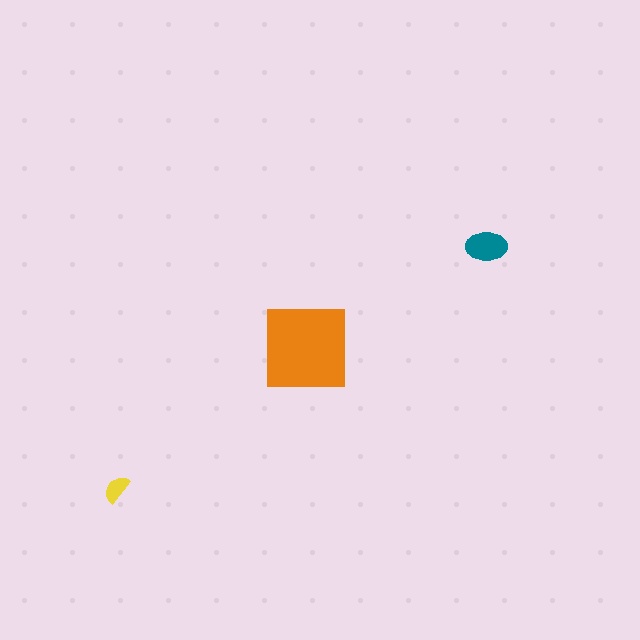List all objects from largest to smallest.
The orange square, the teal ellipse, the yellow semicircle.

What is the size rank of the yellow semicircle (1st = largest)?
3rd.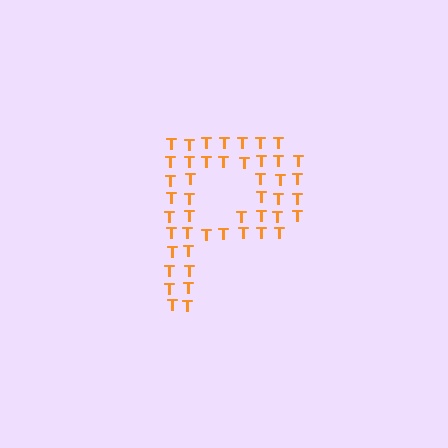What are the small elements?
The small elements are letter T's.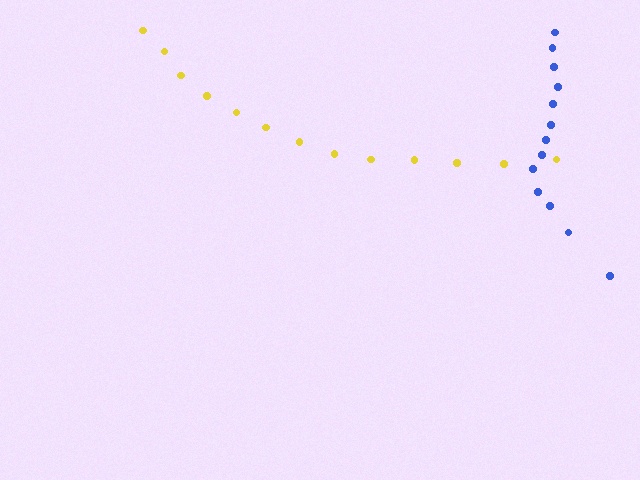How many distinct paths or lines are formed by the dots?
There are 2 distinct paths.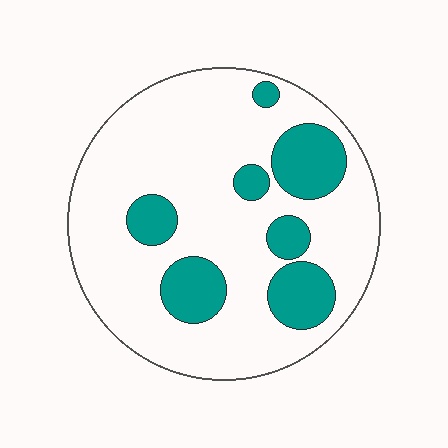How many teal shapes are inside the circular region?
7.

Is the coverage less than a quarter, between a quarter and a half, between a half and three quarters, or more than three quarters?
Less than a quarter.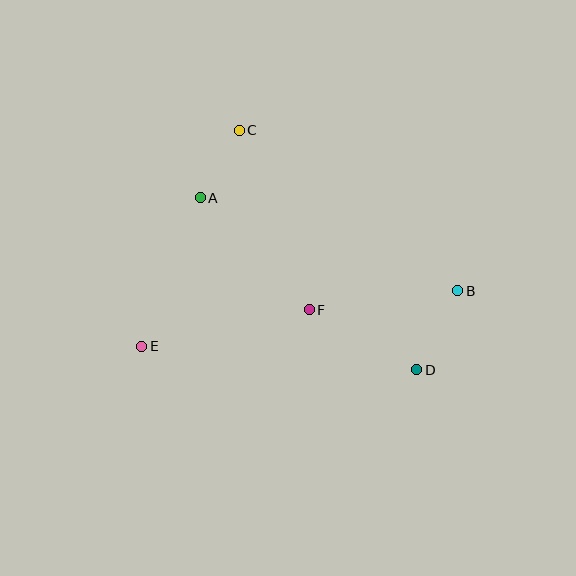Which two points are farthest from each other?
Points B and E are farthest from each other.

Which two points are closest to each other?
Points A and C are closest to each other.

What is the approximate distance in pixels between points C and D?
The distance between C and D is approximately 298 pixels.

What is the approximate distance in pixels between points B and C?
The distance between B and C is approximately 271 pixels.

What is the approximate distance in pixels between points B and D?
The distance between B and D is approximately 88 pixels.